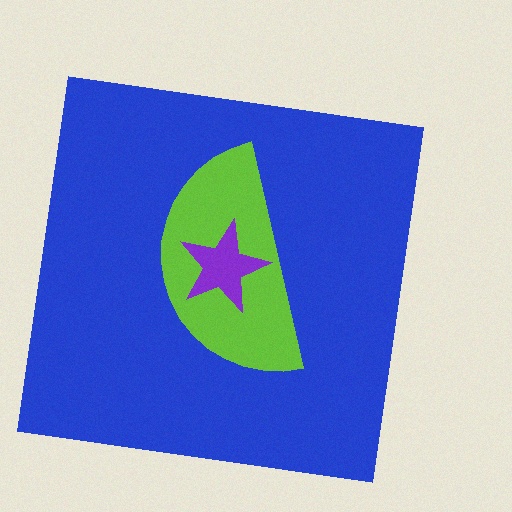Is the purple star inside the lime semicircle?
Yes.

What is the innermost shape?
The purple star.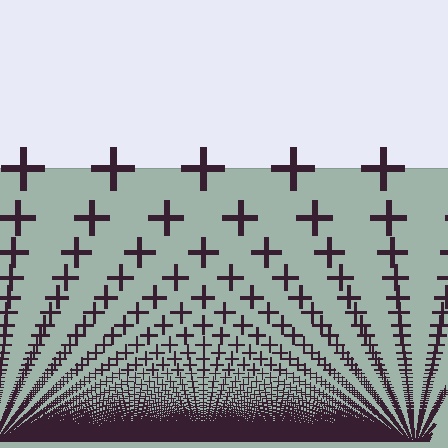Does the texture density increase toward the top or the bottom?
Density increases toward the bottom.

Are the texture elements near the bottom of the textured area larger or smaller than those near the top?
Smaller. The gradient is inverted — elements near the bottom are smaller and denser.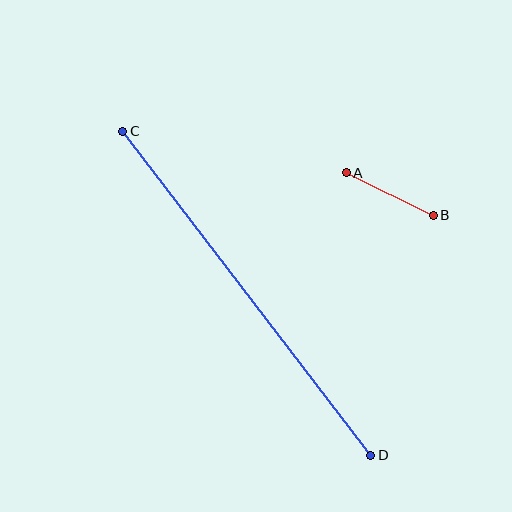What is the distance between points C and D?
The distance is approximately 408 pixels.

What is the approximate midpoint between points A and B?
The midpoint is at approximately (390, 194) pixels.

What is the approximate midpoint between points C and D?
The midpoint is at approximately (247, 293) pixels.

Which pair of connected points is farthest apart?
Points C and D are farthest apart.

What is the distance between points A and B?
The distance is approximately 97 pixels.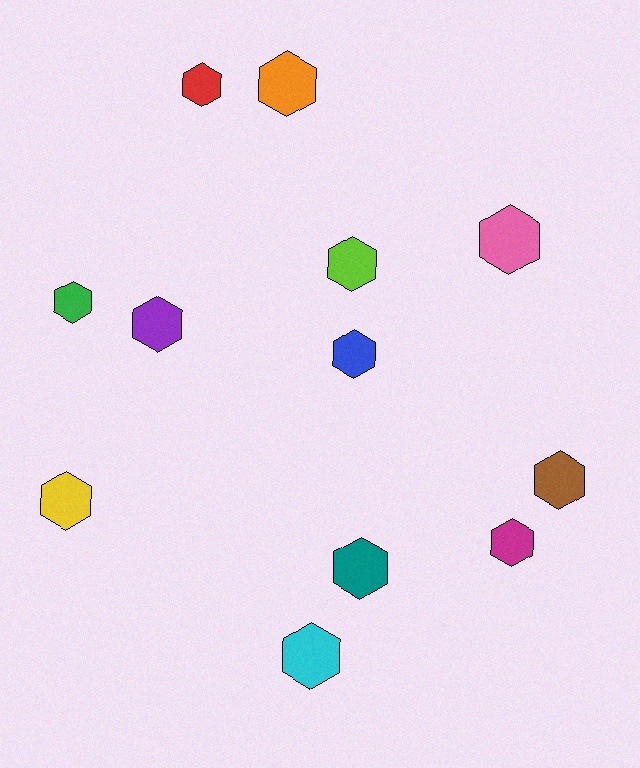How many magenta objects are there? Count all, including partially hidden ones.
There is 1 magenta object.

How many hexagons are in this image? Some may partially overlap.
There are 12 hexagons.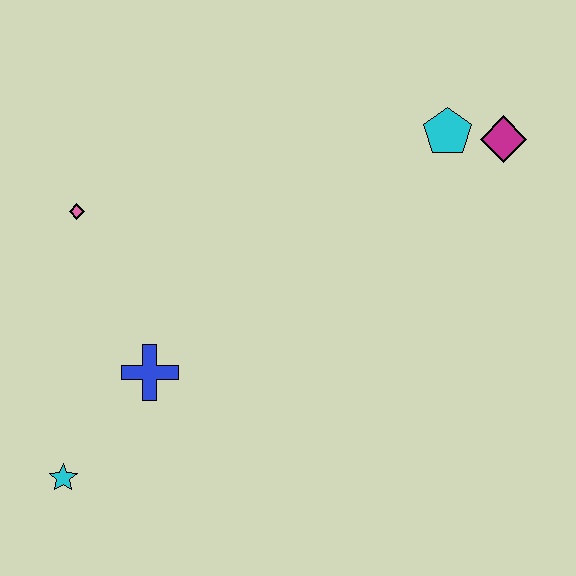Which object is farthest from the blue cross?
The magenta diamond is farthest from the blue cross.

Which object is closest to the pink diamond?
The blue cross is closest to the pink diamond.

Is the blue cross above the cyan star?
Yes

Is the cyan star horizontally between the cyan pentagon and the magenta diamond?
No